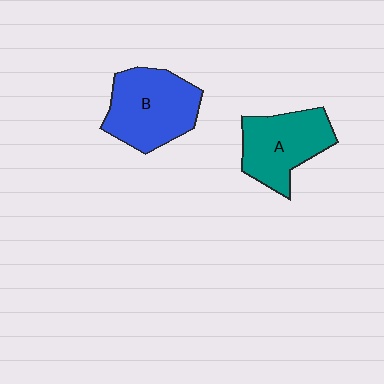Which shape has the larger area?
Shape B (blue).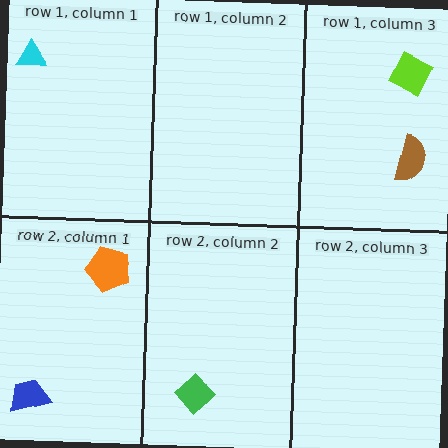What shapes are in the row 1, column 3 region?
The lime square, the brown semicircle.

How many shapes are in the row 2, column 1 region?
2.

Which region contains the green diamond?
The row 2, column 2 region.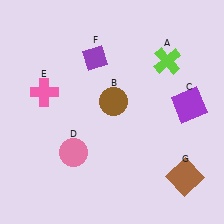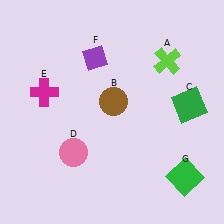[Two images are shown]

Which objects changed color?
C changed from purple to green. E changed from pink to magenta. G changed from brown to green.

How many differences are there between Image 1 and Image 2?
There are 3 differences between the two images.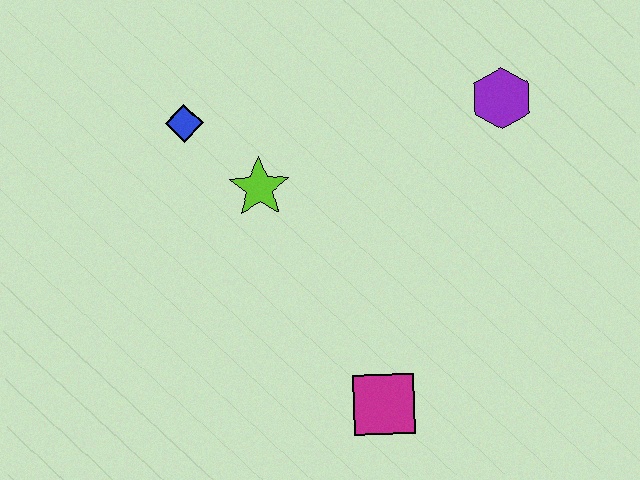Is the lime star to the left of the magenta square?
Yes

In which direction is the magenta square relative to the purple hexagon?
The magenta square is below the purple hexagon.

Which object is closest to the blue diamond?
The lime star is closest to the blue diamond.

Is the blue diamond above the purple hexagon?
No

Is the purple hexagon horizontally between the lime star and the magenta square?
No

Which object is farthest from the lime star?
The purple hexagon is farthest from the lime star.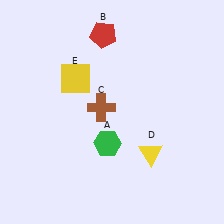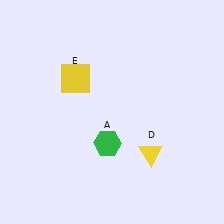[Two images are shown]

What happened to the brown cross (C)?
The brown cross (C) was removed in Image 2. It was in the top-left area of Image 1.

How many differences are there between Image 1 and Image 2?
There are 2 differences between the two images.